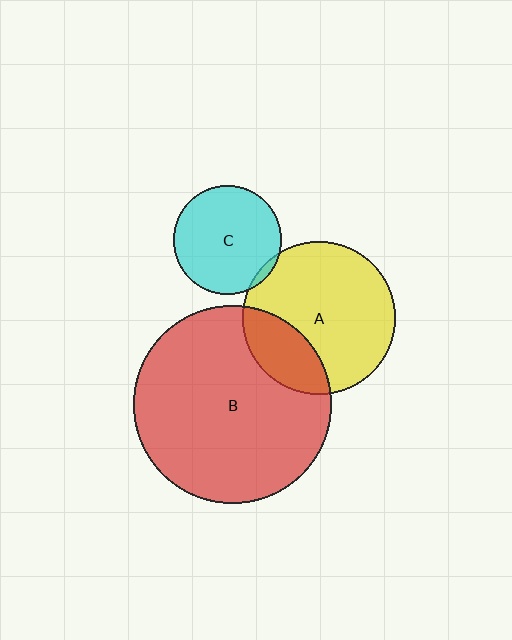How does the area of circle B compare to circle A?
Approximately 1.7 times.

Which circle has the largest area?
Circle B (red).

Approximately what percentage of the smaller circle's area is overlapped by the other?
Approximately 25%.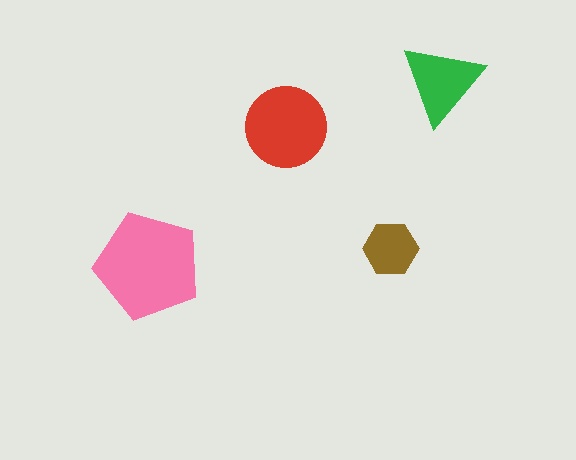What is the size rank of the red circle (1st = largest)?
2nd.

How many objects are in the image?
There are 4 objects in the image.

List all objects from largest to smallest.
The pink pentagon, the red circle, the green triangle, the brown hexagon.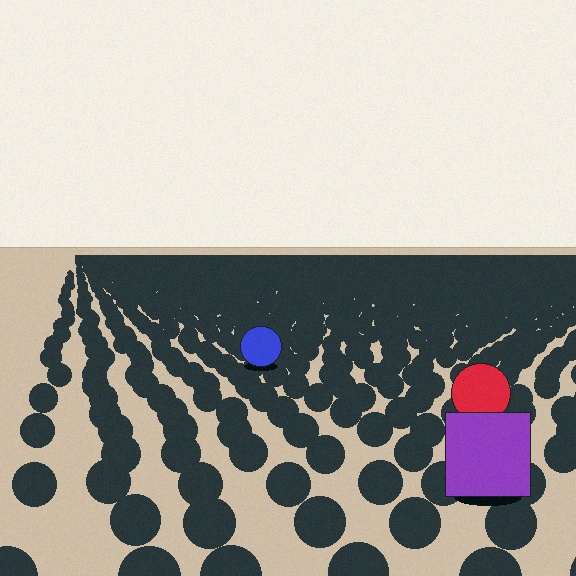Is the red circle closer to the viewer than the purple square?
No. The purple square is closer — you can tell from the texture gradient: the ground texture is coarser near it.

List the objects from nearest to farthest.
From nearest to farthest: the purple square, the red circle, the blue circle.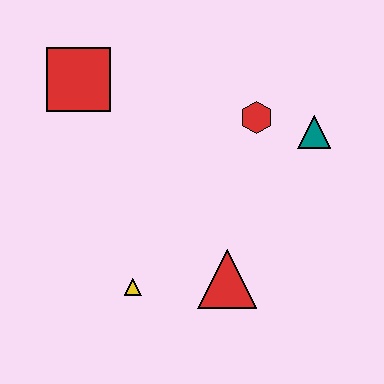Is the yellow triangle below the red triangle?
Yes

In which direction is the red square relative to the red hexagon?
The red square is to the left of the red hexagon.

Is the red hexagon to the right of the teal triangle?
No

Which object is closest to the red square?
The red hexagon is closest to the red square.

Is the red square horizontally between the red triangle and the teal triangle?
No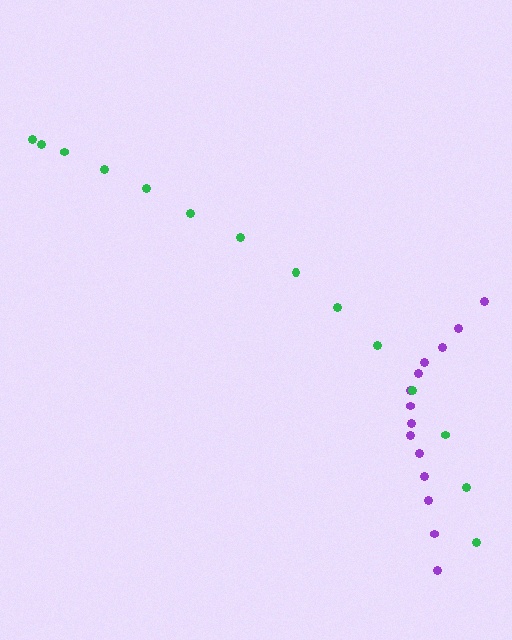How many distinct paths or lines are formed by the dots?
There are 2 distinct paths.